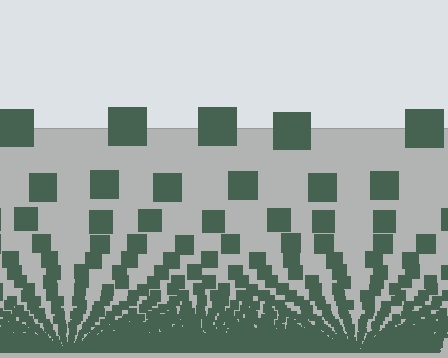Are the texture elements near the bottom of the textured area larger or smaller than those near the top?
Smaller. The gradient is inverted — elements near the bottom are smaller and denser.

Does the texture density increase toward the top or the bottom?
Density increases toward the bottom.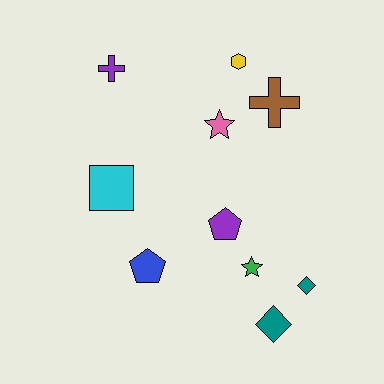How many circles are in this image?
There are no circles.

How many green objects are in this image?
There is 1 green object.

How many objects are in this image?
There are 10 objects.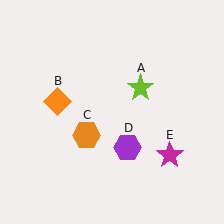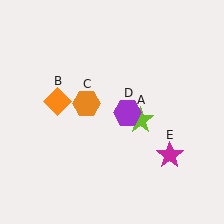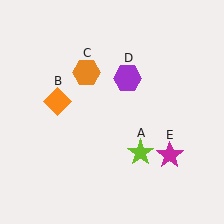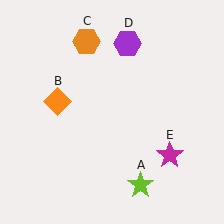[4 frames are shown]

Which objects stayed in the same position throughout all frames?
Orange diamond (object B) and magenta star (object E) remained stationary.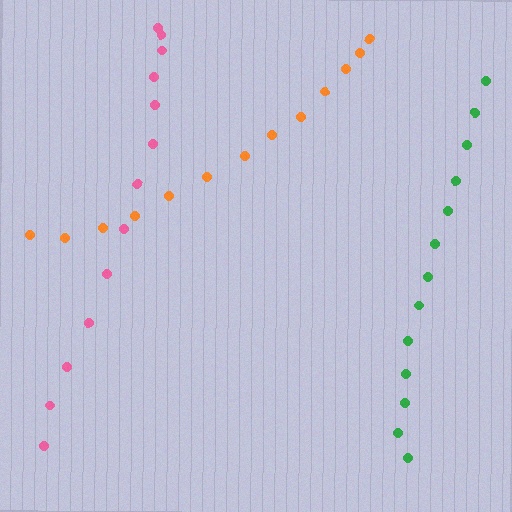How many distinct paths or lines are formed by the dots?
There are 3 distinct paths.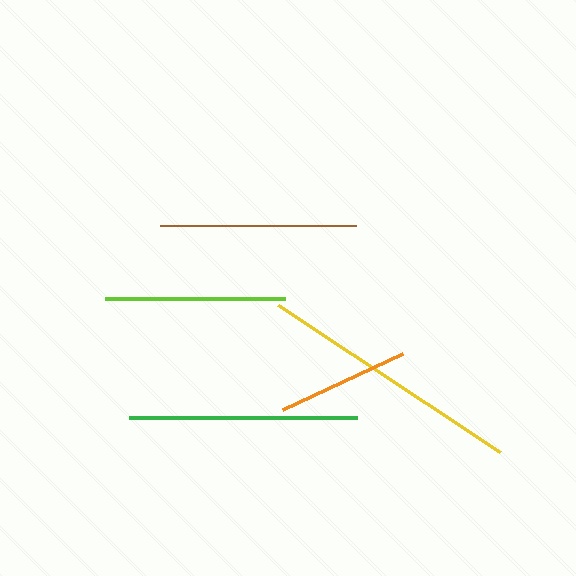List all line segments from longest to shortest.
From longest to shortest: yellow, green, brown, lime, orange.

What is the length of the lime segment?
The lime segment is approximately 180 pixels long.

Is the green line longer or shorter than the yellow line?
The yellow line is longer than the green line.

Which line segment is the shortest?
The orange line is the shortest at approximately 132 pixels.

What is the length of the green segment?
The green segment is approximately 228 pixels long.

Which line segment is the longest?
The yellow line is the longest at approximately 267 pixels.